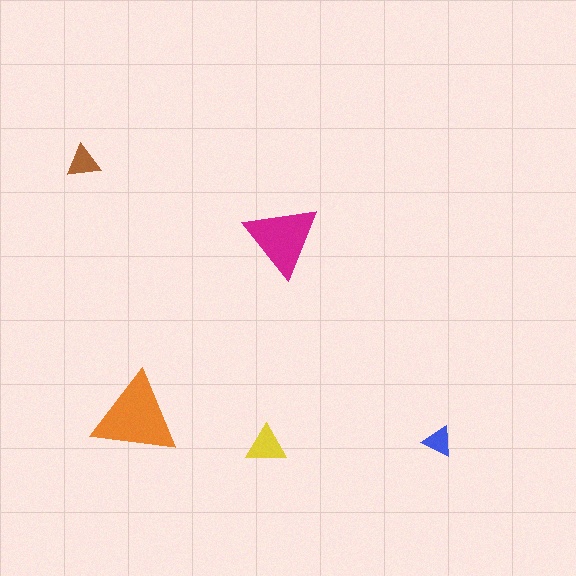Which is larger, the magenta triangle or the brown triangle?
The magenta one.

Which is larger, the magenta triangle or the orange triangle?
The orange one.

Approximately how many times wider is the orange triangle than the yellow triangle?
About 2 times wider.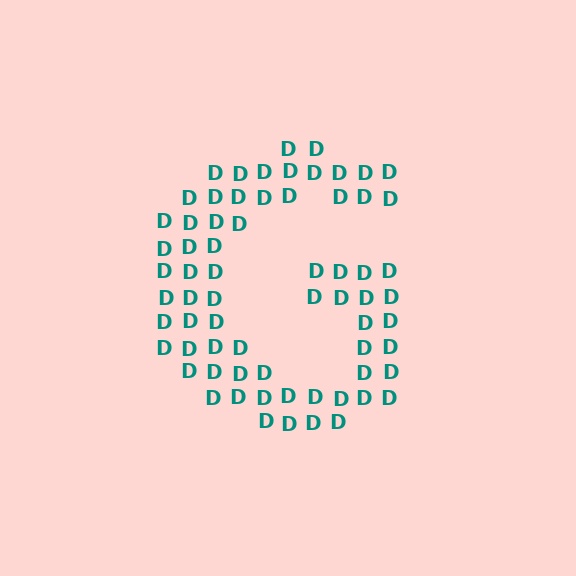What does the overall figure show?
The overall figure shows the letter G.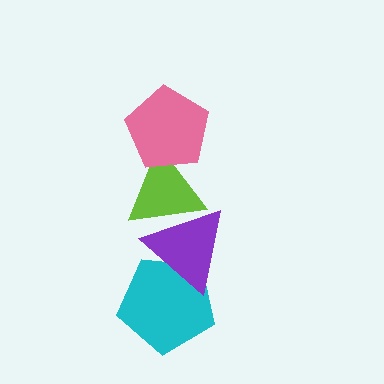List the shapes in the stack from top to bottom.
From top to bottom: the pink pentagon, the lime triangle, the purple triangle, the cyan pentagon.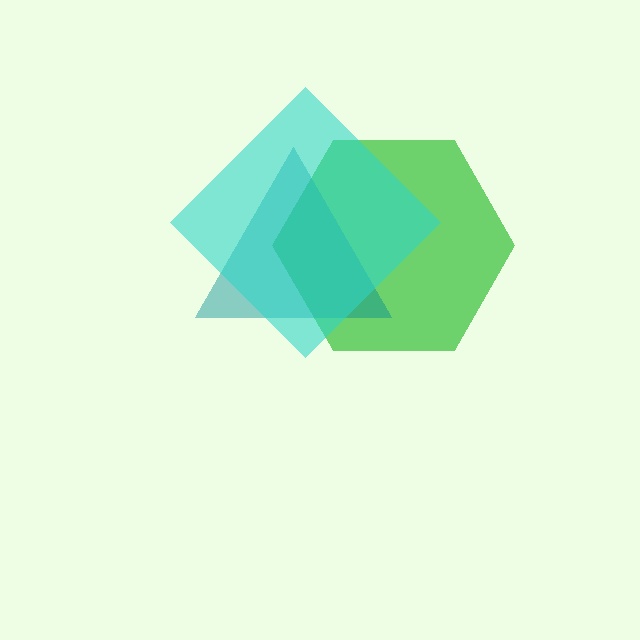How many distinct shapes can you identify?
There are 3 distinct shapes: a green hexagon, a teal triangle, a cyan diamond.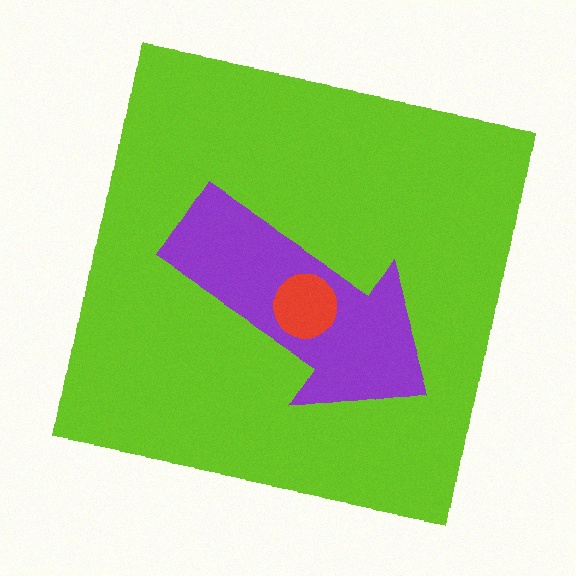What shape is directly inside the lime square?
The purple arrow.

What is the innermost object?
The red circle.